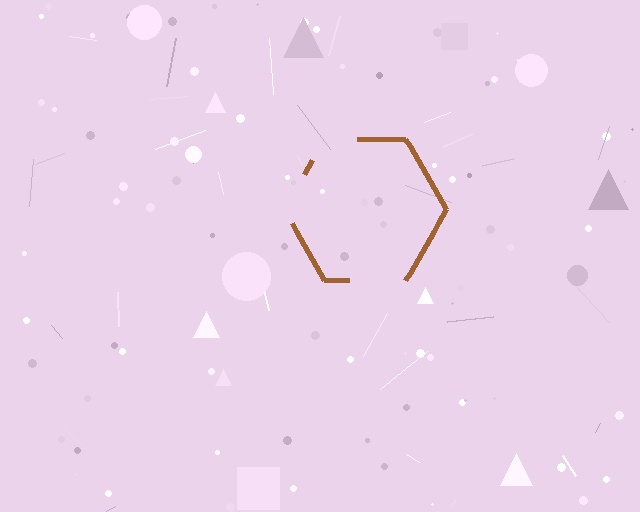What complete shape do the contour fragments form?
The contour fragments form a hexagon.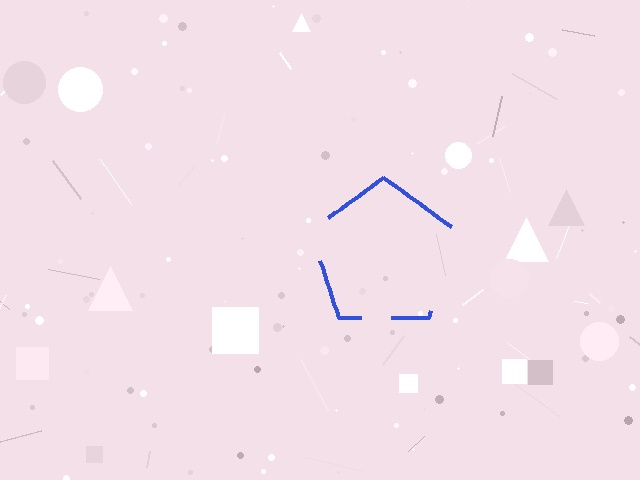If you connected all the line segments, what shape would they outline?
They would outline a pentagon.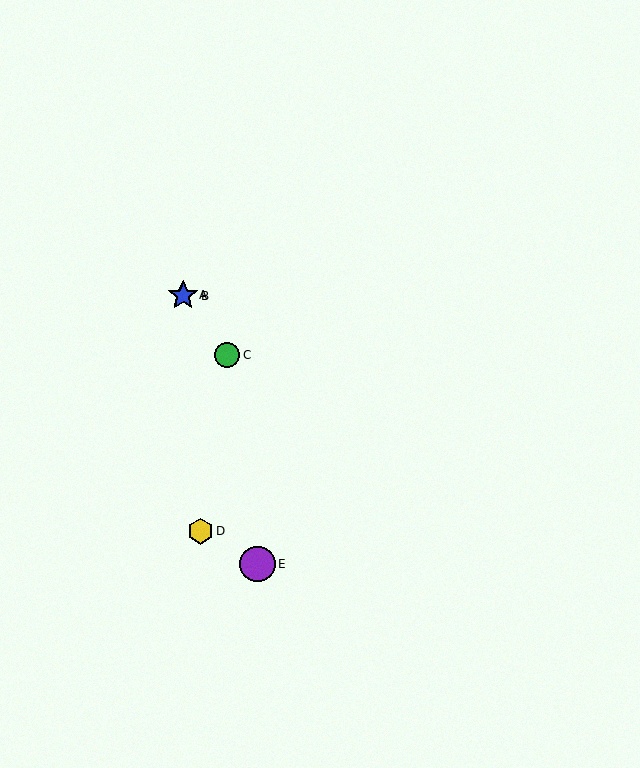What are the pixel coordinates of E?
Object E is at (257, 564).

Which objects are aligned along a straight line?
Objects A, B, C are aligned along a straight line.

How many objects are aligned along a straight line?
3 objects (A, B, C) are aligned along a straight line.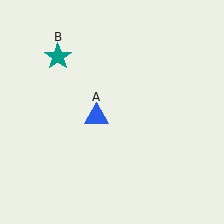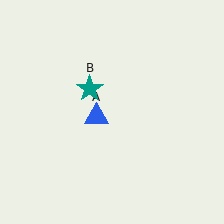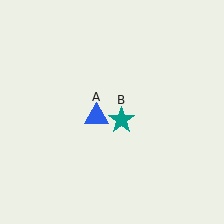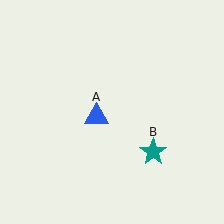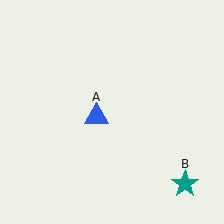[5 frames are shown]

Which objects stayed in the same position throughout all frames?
Blue triangle (object A) remained stationary.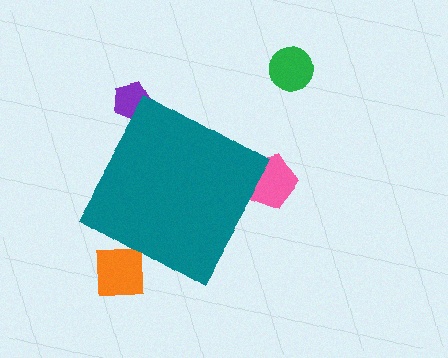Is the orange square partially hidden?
Yes, the orange square is partially hidden behind the teal diamond.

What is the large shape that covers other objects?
A teal diamond.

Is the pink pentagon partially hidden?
Yes, the pink pentagon is partially hidden behind the teal diamond.